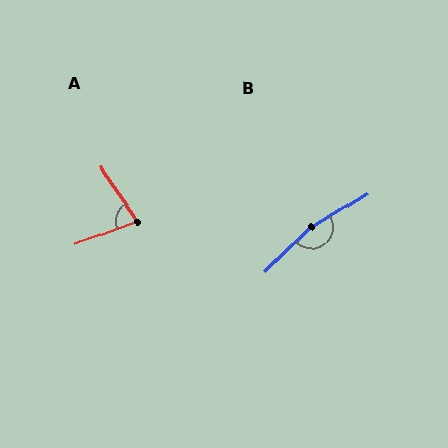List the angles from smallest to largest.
A (76°), B (166°).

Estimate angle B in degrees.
Approximately 166 degrees.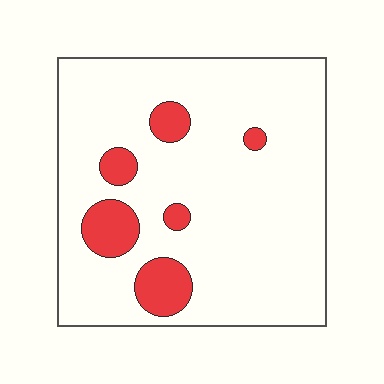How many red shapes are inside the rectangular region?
6.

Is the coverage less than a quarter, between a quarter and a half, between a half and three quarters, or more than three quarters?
Less than a quarter.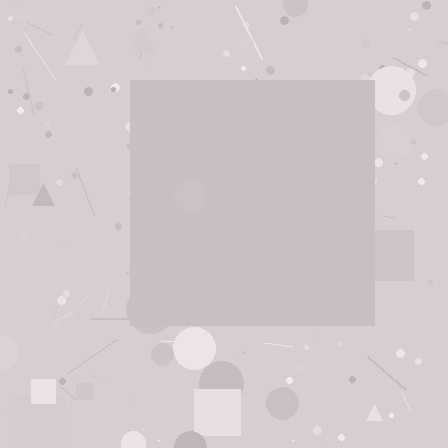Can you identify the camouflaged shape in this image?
The camouflaged shape is a square.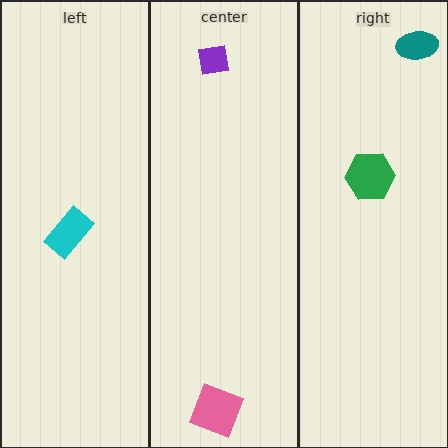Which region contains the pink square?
The center region.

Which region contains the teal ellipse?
The right region.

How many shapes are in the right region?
2.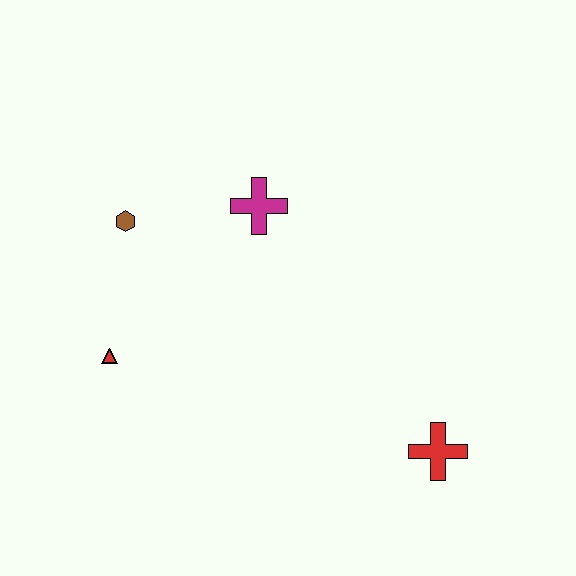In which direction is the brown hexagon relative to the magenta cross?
The brown hexagon is to the left of the magenta cross.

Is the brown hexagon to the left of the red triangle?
No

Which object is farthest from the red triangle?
The red cross is farthest from the red triangle.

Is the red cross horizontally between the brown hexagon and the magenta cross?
No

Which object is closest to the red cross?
The magenta cross is closest to the red cross.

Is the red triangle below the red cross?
No